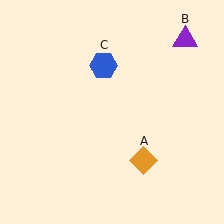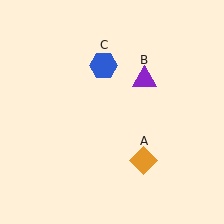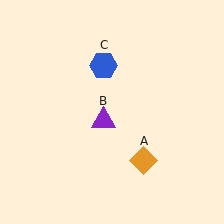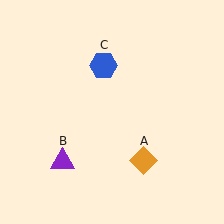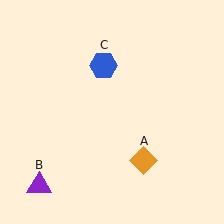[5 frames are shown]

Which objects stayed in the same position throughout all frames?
Orange diamond (object A) and blue hexagon (object C) remained stationary.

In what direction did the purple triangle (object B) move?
The purple triangle (object B) moved down and to the left.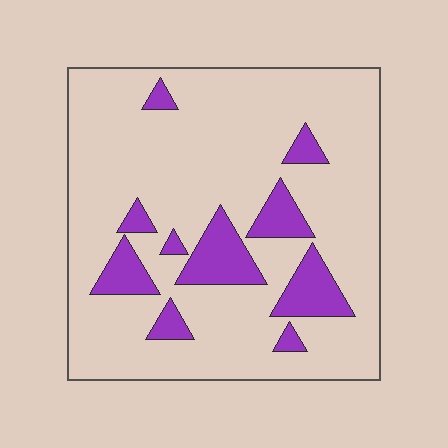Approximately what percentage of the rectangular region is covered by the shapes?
Approximately 15%.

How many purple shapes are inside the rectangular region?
10.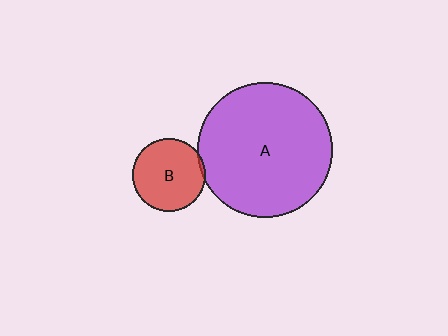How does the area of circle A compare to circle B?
Approximately 3.4 times.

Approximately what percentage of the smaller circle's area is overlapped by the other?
Approximately 5%.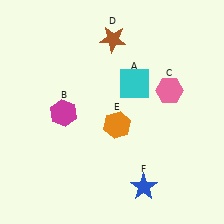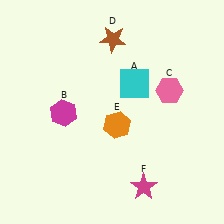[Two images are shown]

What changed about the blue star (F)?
In Image 1, F is blue. In Image 2, it changed to magenta.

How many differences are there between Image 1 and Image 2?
There is 1 difference between the two images.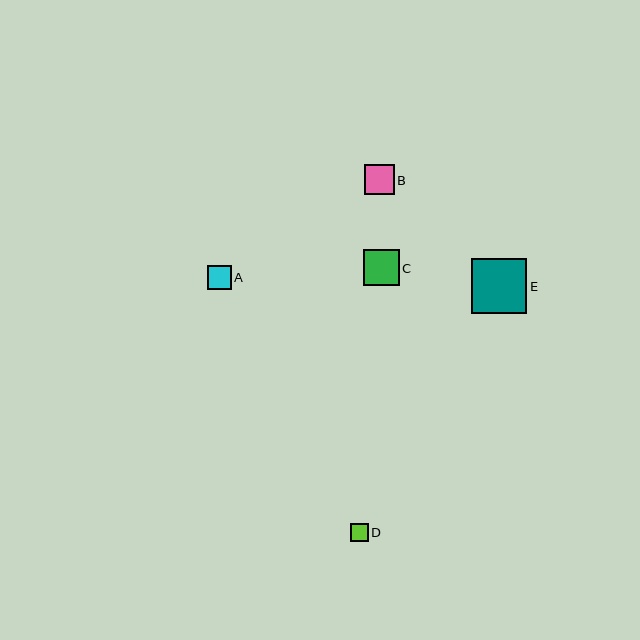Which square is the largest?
Square E is the largest with a size of approximately 55 pixels.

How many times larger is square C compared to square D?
Square C is approximately 2.0 times the size of square D.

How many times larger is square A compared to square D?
Square A is approximately 1.3 times the size of square D.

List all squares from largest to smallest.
From largest to smallest: E, C, B, A, D.